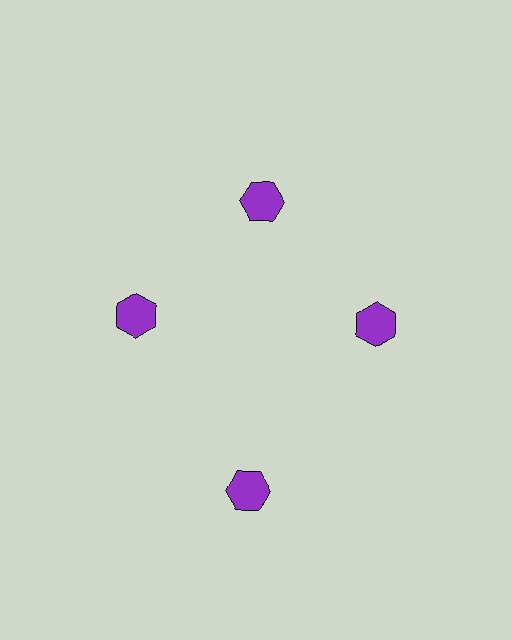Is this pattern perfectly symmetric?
No. The 4 purple hexagons are arranged in a ring, but one element near the 6 o'clock position is pushed outward from the center, breaking the 4-fold rotational symmetry.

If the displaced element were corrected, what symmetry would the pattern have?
It would have 4-fold rotational symmetry — the pattern would map onto itself every 90 degrees.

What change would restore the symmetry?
The symmetry would be restored by moving it inward, back onto the ring so that all 4 hexagons sit at equal angles and equal distance from the center.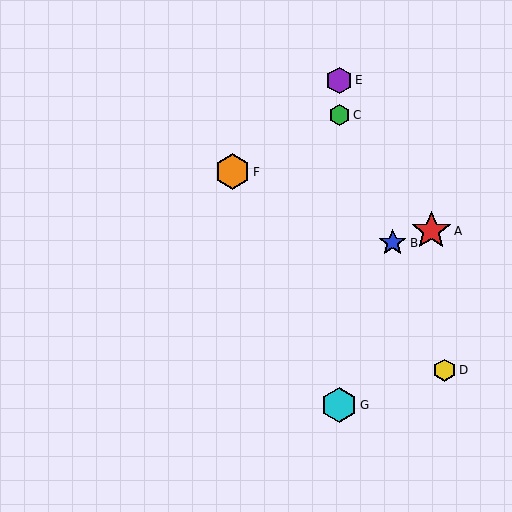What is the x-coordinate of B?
Object B is at x≈393.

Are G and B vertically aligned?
No, G is at x≈339 and B is at x≈393.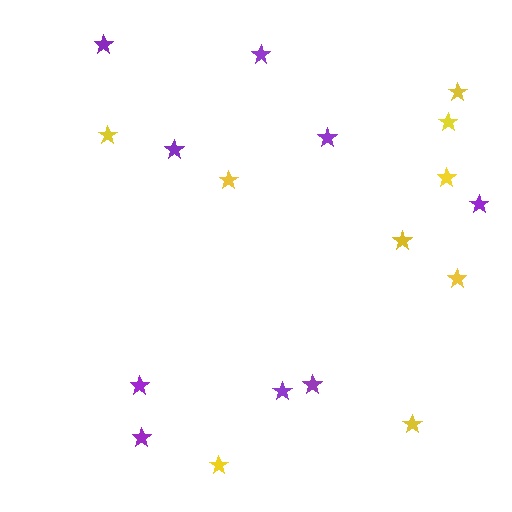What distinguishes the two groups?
There are 2 groups: one group of purple stars (9) and one group of yellow stars (9).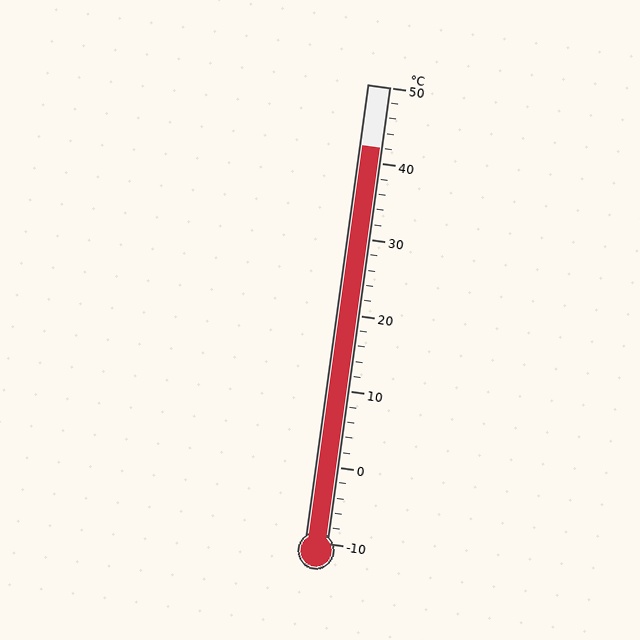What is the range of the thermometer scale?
The thermometer scale ranges from -10°C to 50°C.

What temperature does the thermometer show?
The thermometer shows approximately 42°C.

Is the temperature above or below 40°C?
The temperature is above 40°C.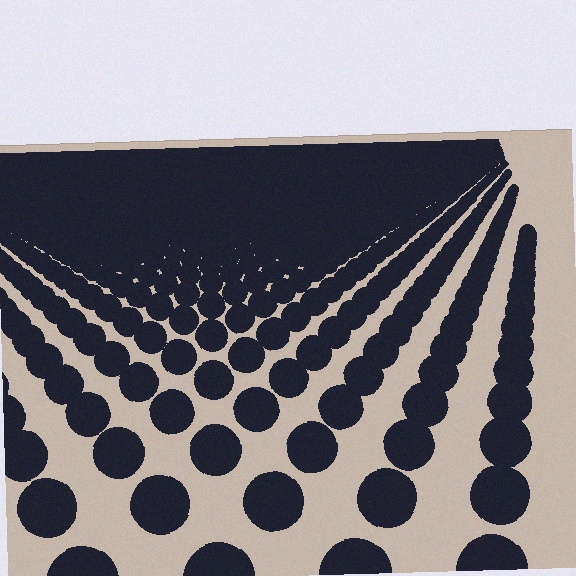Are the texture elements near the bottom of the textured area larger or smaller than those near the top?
Larger. Near the bottom, elements are closer to the viewer and appear at a bigger on-screen size.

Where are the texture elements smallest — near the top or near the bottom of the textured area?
Near the top.